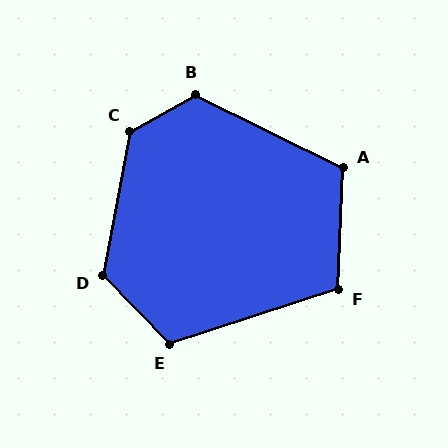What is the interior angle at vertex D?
Approximately 125 degrees (obtuse).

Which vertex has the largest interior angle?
C, at approximately 130 degrees.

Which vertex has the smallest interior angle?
F, at approximately 110 degrees.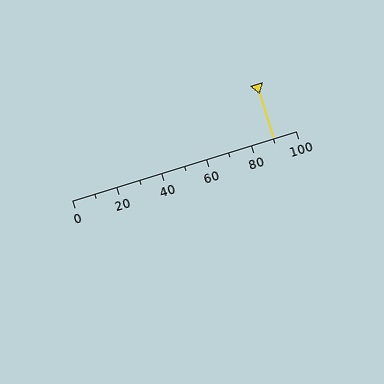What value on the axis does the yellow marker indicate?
The marker indicates approximately 90.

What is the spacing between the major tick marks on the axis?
The major ticks are spaced 20 apart.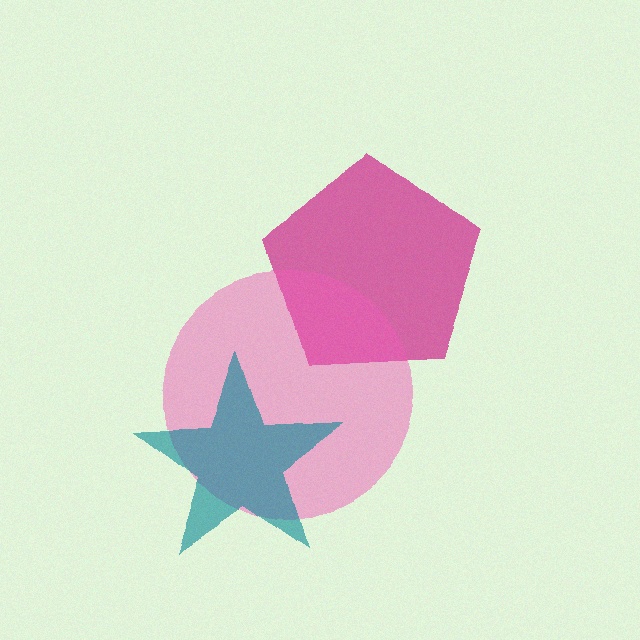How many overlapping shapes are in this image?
There are 3 overlapping shapes in the image.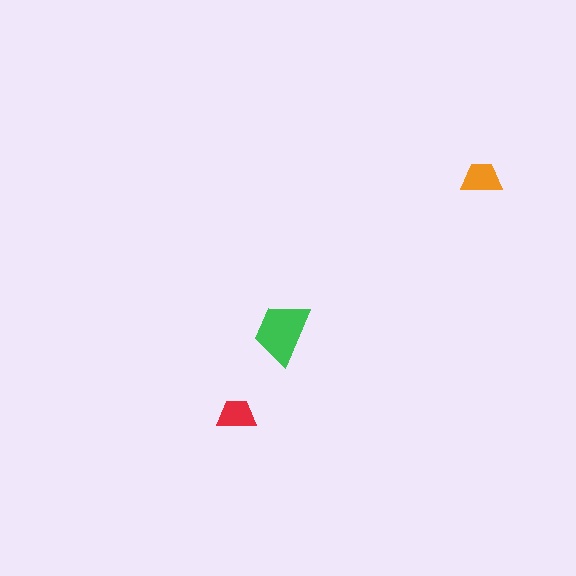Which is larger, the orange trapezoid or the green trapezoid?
The green one.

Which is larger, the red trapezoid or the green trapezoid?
The green one.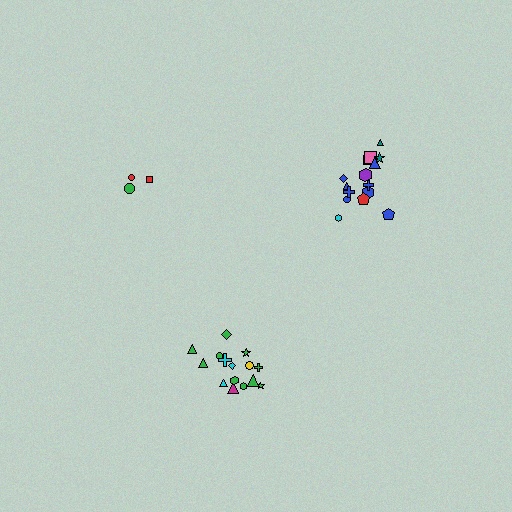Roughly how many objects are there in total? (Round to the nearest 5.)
Roughly 35 objects in total.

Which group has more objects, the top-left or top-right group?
The top-right group.